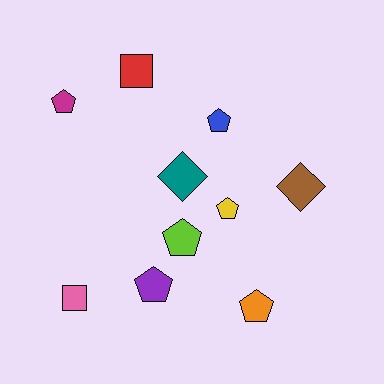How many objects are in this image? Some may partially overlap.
There are 10 objects.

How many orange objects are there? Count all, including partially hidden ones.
There is 1 orange object.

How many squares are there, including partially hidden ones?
There are 2 squares.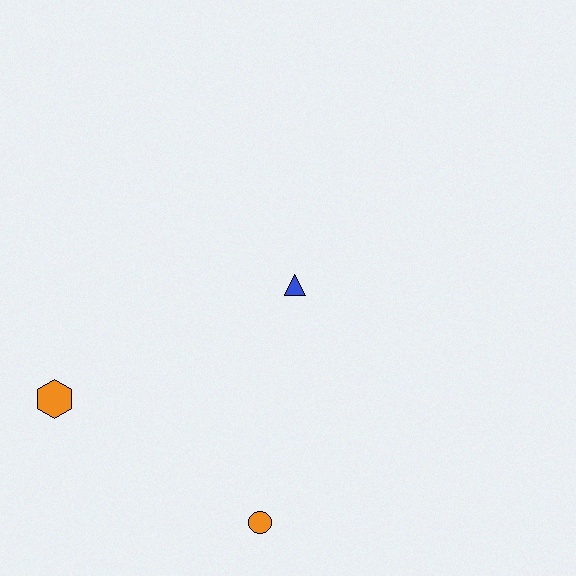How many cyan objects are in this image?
There are no cyan objects.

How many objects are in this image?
There are 3 objects.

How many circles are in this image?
There is 1 circle.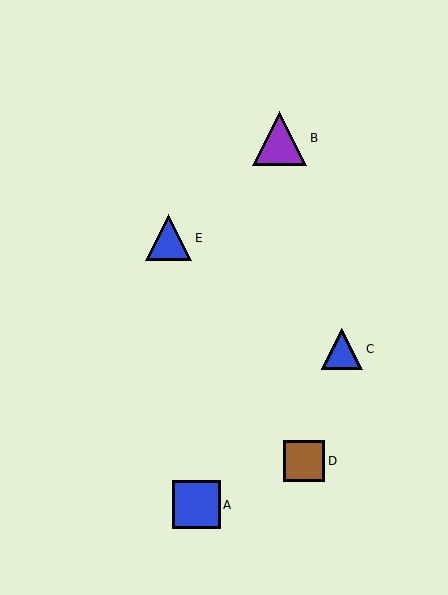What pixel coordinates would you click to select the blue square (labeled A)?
Click at (197, 505) to select the blue square A.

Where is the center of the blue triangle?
The center of the blue triangle is at (169, 238).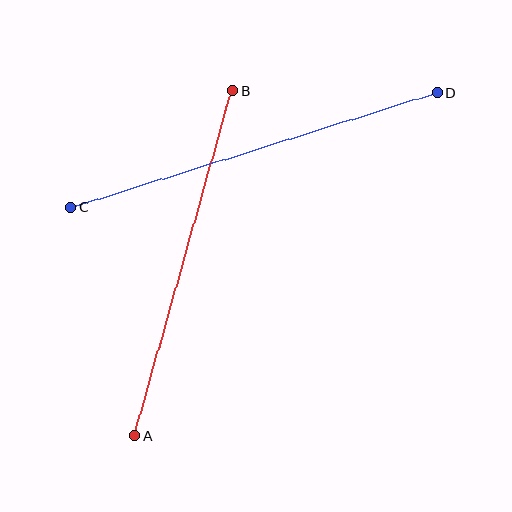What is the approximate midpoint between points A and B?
The midpoint is at approximately (184, 263) pixels.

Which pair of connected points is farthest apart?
Points C and D are farthest apart.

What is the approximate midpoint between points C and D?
The midpoint is at approximately (253, 150) pixels.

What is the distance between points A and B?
The distance is approximately 359 pixels.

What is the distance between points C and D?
The distance is approximately 384 pixels.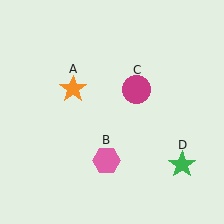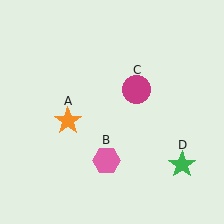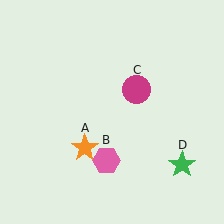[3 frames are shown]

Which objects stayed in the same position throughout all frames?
Pink hexagon (object B) and magenta circle (object C) and green star (object D) remained stationary.